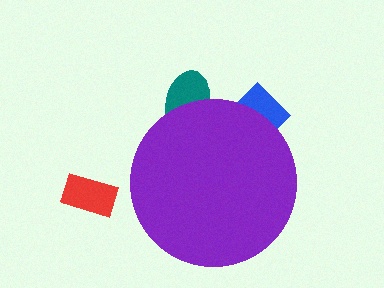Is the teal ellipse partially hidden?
Yes, the teal ellipse is partially hidden behind the purple circle.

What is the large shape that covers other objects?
A purple circle.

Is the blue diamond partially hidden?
Yes, the blue diamond is partially hidden behind the purple circle.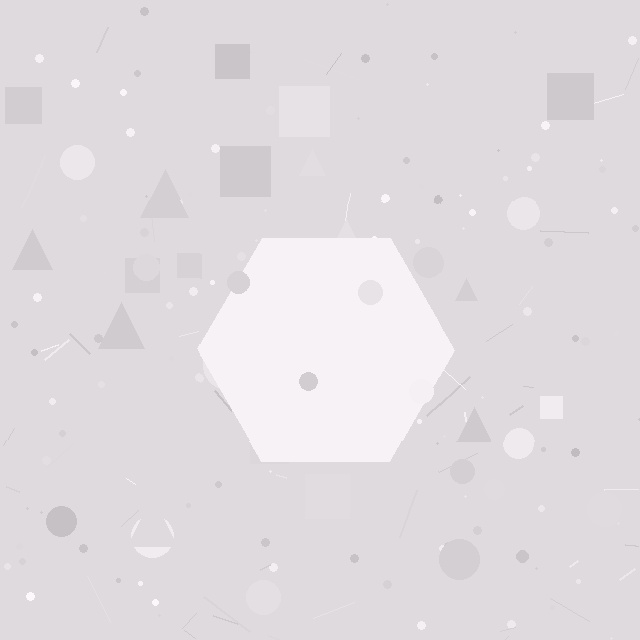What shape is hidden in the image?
A hexagon is hidden in the image.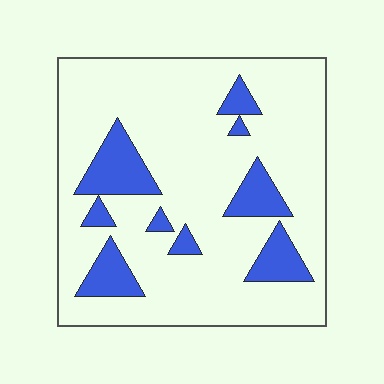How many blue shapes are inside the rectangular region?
9.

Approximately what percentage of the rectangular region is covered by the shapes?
Approximately 20%.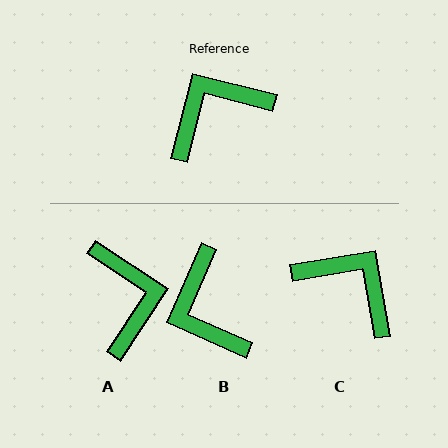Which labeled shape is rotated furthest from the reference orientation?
A, about 109 degrees away.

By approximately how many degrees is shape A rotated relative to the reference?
Approximately 109 degrees clockwise.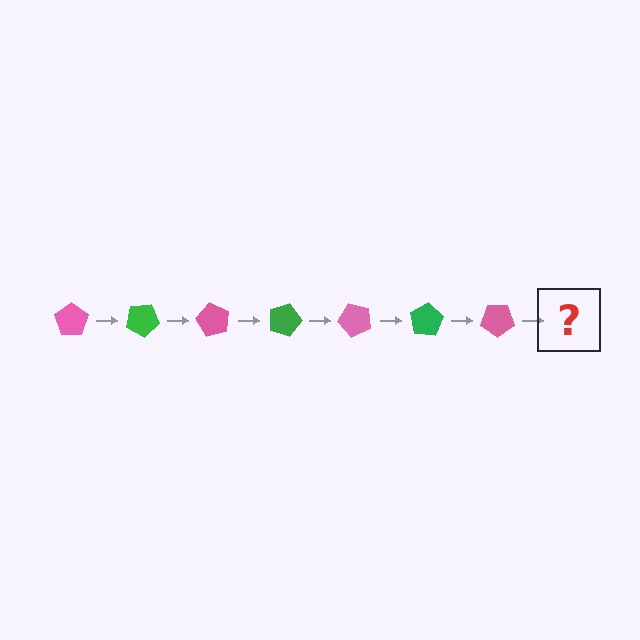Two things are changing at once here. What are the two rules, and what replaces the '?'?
The two rules are that it rotates 30 degrees each step and the color cycles through pink and green. The '?' should be a green pentagon, rotated 210 degrees from the start.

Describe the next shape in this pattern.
It should be a green pentagon, rotated 210 degrees from the start.